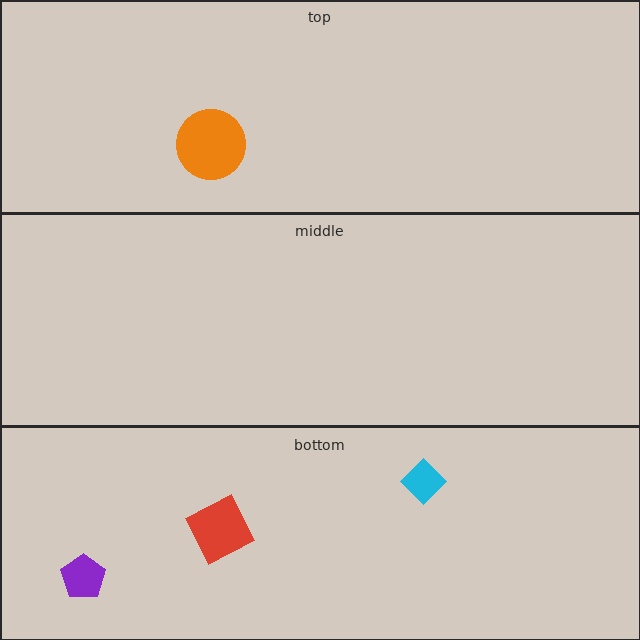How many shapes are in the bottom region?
3.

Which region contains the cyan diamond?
The bottom region.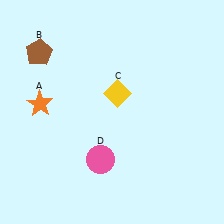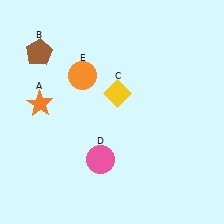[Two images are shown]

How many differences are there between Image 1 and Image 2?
There is 1 difference between the two images.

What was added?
An orange circle (E) was added in Image 2.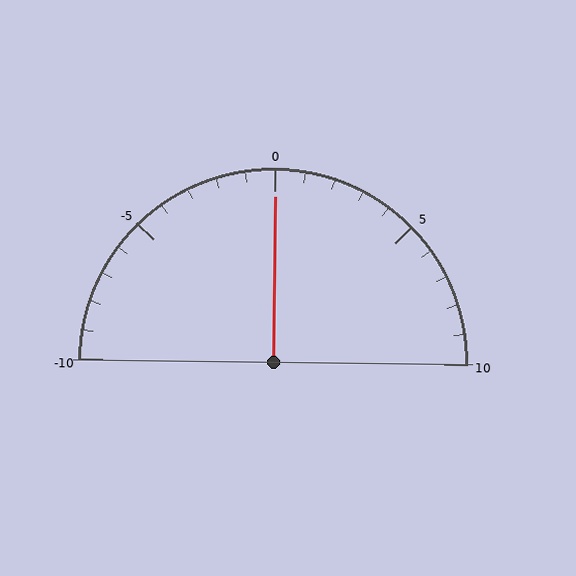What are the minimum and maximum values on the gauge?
The gauge ranges from -10 to 10.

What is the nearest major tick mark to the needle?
The nearest major tick mark is 0.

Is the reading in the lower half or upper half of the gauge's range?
The reading is in the upper half of the range (-10 to 10).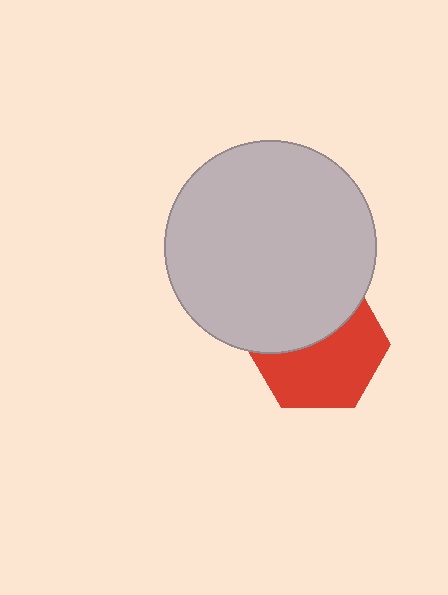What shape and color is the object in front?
The object in front is a light gray circle.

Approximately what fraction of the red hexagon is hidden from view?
Roughly 43% of the red hexagon is hidden behind the light gray circle.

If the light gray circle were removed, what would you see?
You would see the complete red hexagon.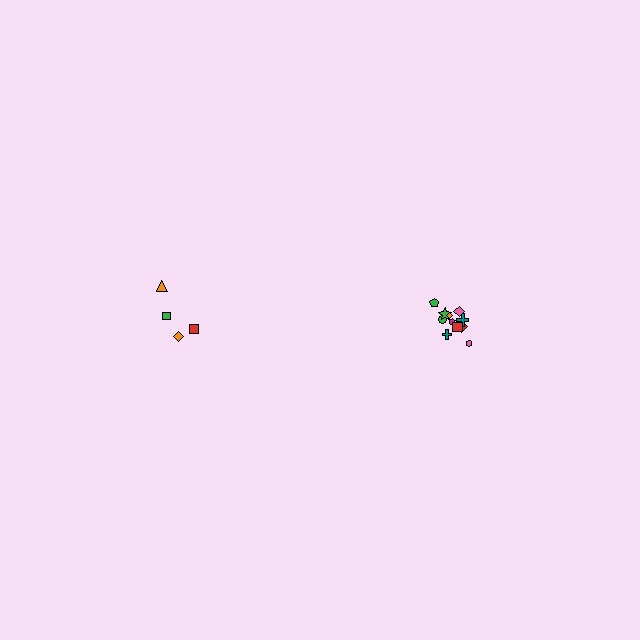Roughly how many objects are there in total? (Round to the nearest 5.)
Roughly 15 objects in total.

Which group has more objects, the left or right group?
The right group.